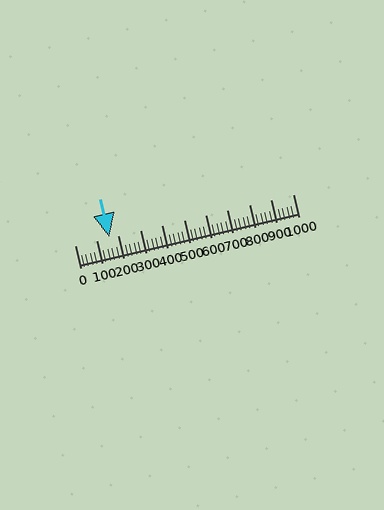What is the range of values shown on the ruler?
The ruler shows values from 0 to 1000.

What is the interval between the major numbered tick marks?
The major tick marks are spaced 100 units apart.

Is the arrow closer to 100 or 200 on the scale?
The arrow is closer to 200.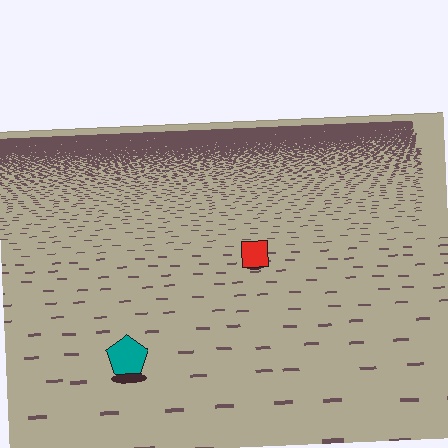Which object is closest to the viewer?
The teal pentagon is closest. The texture marks near it are larger and more spread out.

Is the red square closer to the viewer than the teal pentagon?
No. The teal pentagon is closer — you can tell from the texture gradient: the ground texture is coarser near it.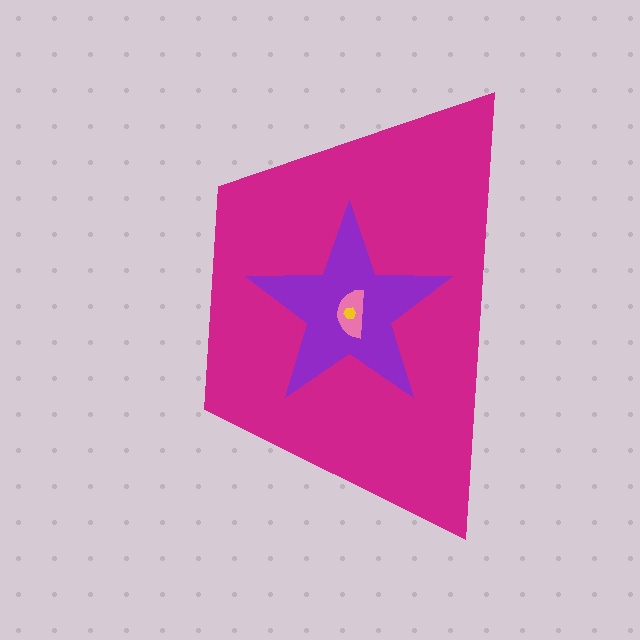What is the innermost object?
The yellow hexagon.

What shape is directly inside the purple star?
The pink semicircle.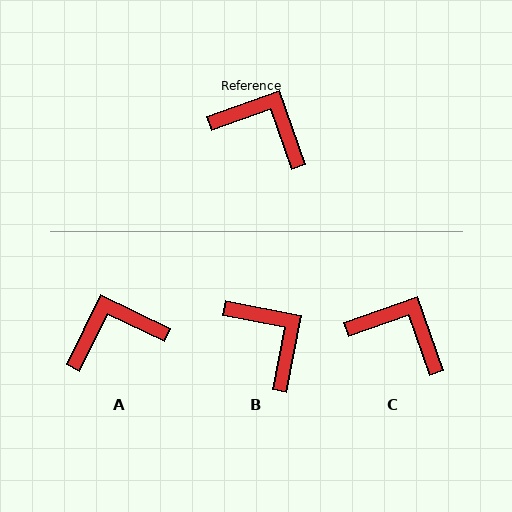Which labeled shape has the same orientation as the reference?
C.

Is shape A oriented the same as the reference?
No, it is off by about 45 degrees.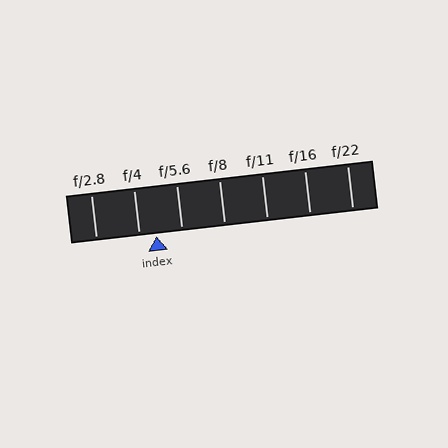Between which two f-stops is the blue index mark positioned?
The index mark is between f/4 and f/5.6.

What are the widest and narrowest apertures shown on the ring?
The widest aperture shown is f/2.8 and the narrowest is f/22.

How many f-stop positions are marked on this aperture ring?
There are 7 f-stop positions marked.